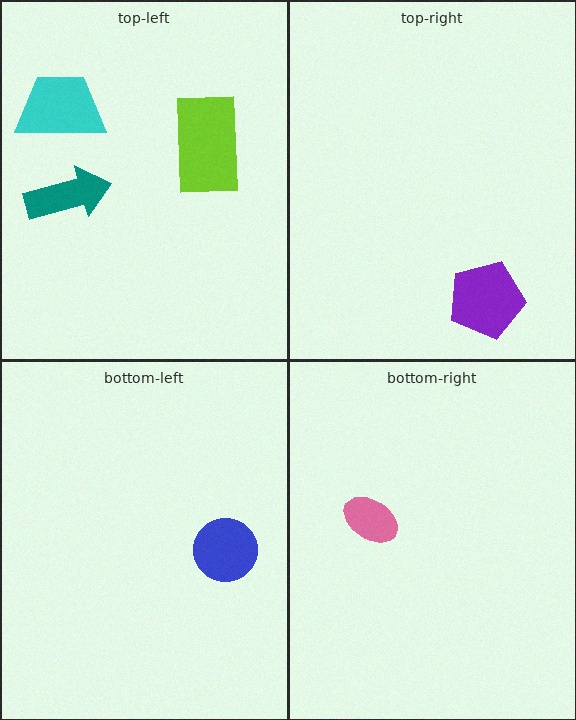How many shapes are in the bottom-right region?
1.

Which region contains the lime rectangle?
The top-left region.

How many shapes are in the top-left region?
3.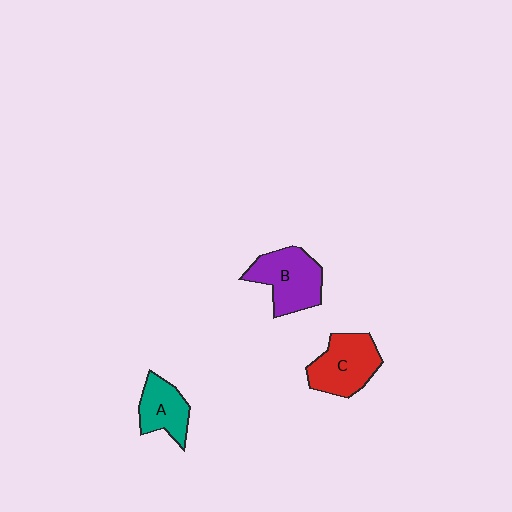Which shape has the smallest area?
Shape A (teal).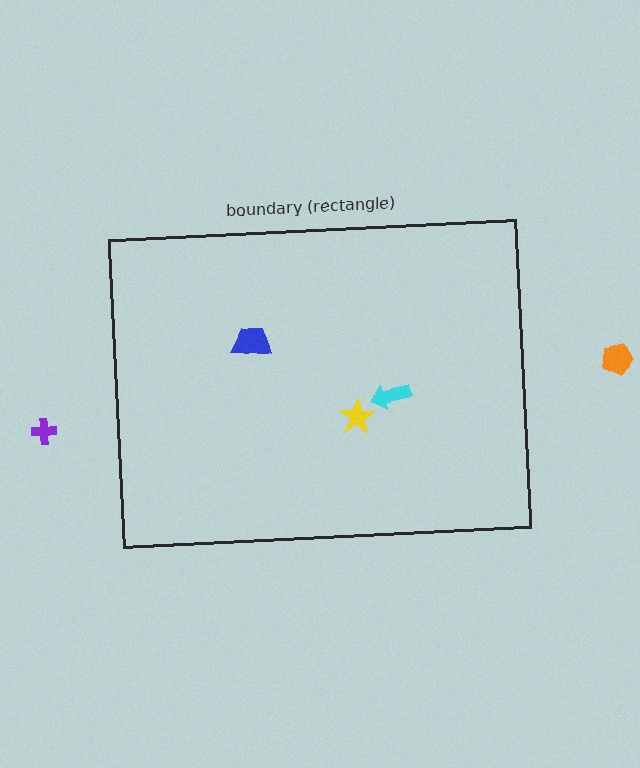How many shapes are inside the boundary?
3 inside, 2 outside.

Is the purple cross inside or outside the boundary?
Outside.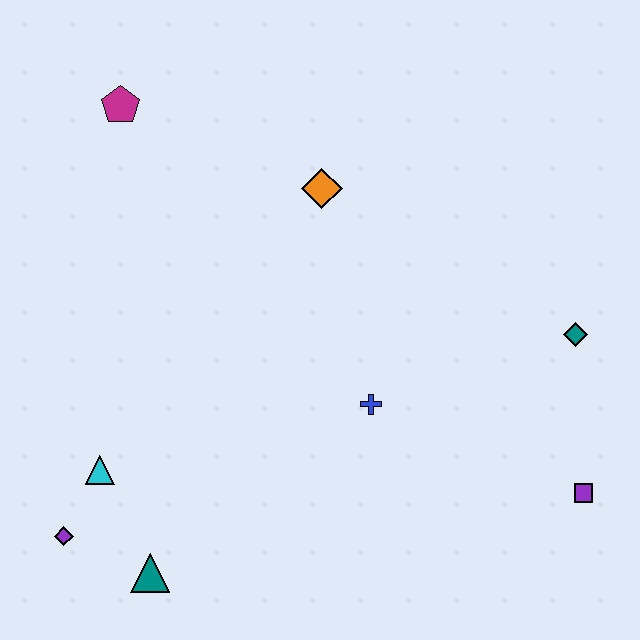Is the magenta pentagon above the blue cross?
Yes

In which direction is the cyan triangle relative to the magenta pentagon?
The cyan triangle is below the magenta pentagon.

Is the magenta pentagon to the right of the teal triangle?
No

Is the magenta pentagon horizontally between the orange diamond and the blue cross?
No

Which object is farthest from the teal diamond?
The purple diamond is farthest from the teal diamond.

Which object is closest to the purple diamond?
The cyan triangle is closest to the purple diamond.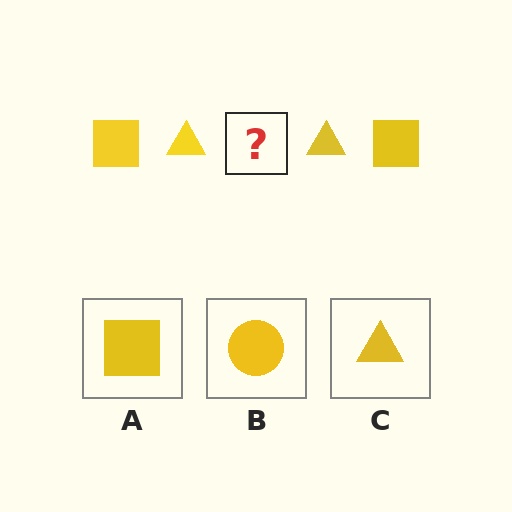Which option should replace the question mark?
Option A.